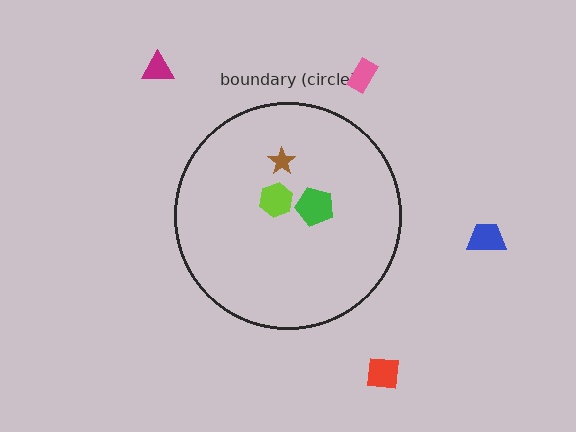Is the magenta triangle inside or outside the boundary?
Outside.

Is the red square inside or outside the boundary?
Outside.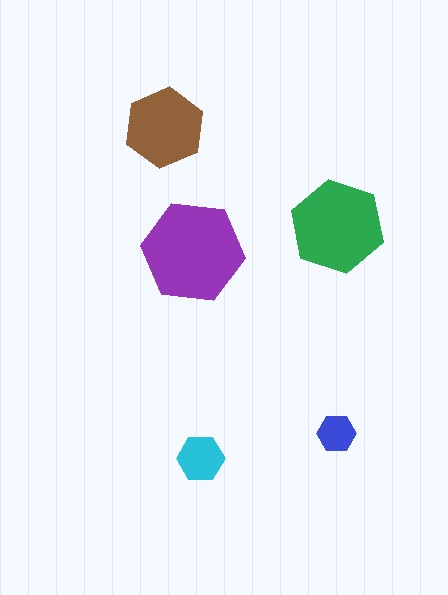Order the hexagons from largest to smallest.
the purple one, the green one, the brown one, the cyan one, the blue one.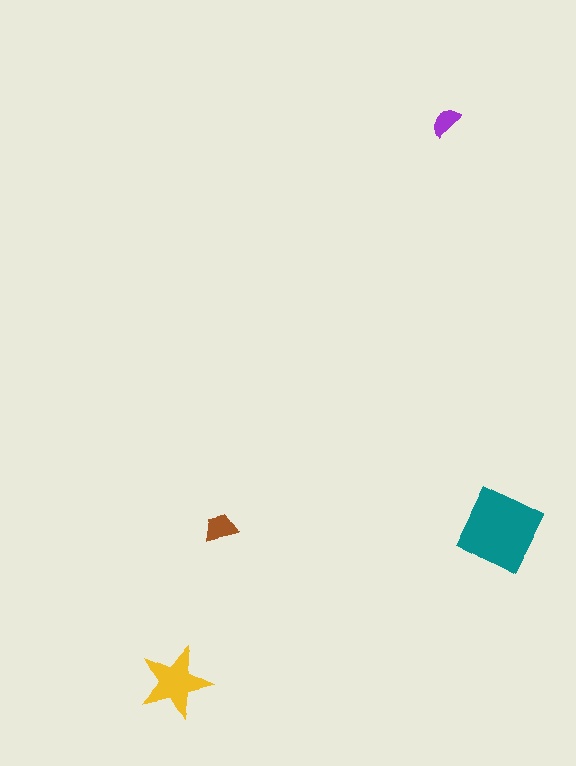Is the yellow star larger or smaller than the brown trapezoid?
Larger.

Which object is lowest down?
The yellow star is bottommost.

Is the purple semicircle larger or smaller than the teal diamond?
Smaller.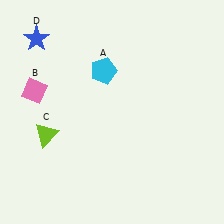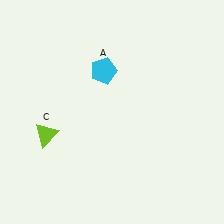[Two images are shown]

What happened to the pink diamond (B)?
The pink diamond (B) was removed in Image 2. It was in the top-left area of Image 1.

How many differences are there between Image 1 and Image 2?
There are 2 differences between the two images.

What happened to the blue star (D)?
The blue star (D) was removed in Image 2. It was in the top-left area of Image 1.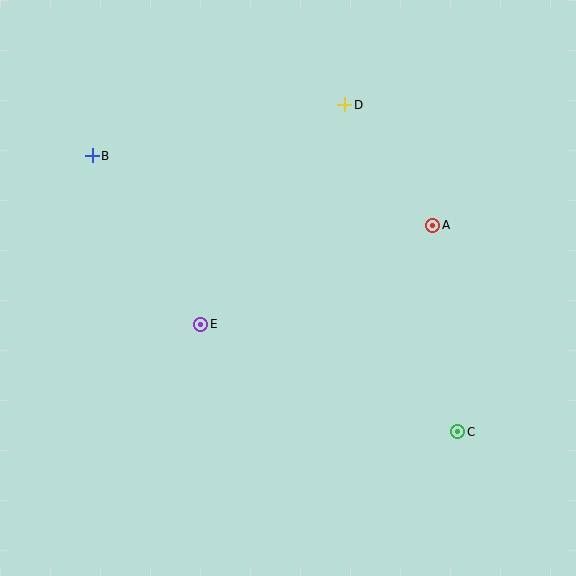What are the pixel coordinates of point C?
Point C is at (458, 432).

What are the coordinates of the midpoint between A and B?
The midpoint between A and B is at (262, 191).